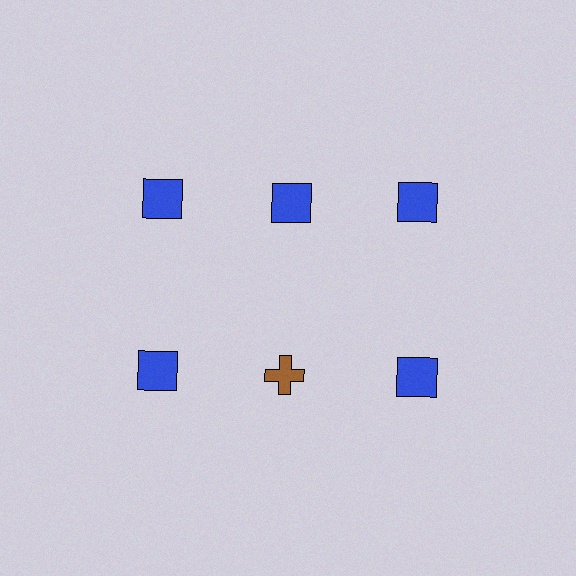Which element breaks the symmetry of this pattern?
The brown cross in the second row, second from left column breaks the symmetry. All other shapes are blue squares.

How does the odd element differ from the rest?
It differs in both color (brown instead of blue) and shape (cross instead of square).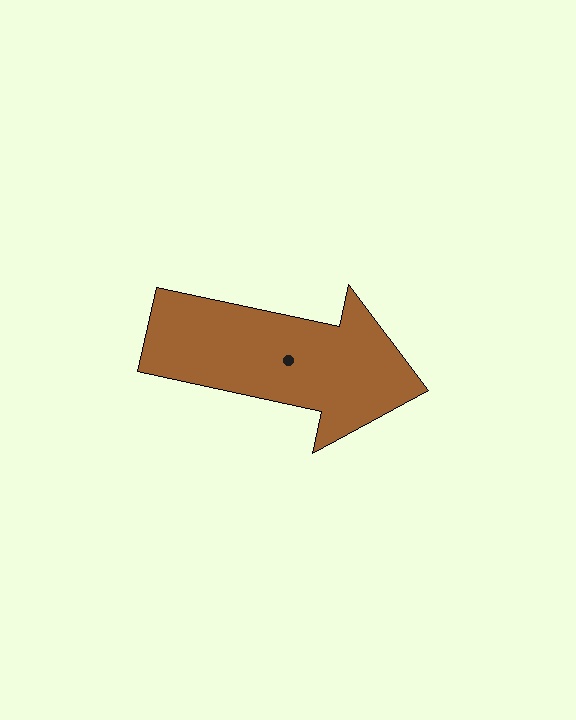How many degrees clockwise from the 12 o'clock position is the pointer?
Approximately 102 degrees.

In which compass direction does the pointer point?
East.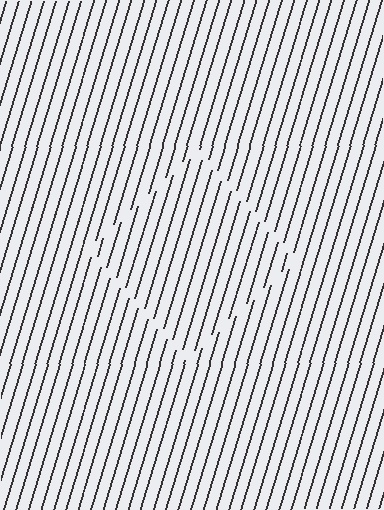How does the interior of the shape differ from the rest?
The interior of the shape contains the same grating, shifted by half a period — the contour is defined by the phase discontinuity where line-ends from the inner and outer gratings abut.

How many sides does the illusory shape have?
4 sides — the line-ends trace a square.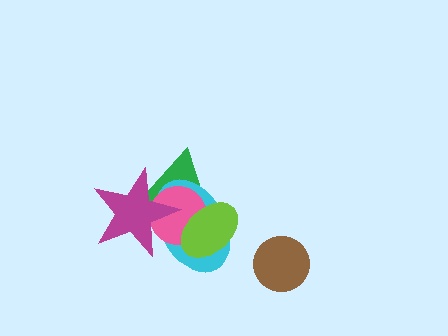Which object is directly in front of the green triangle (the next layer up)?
The cyan ellipse is directly in front of the green triangle.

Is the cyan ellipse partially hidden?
Yes, it is partially covered by another shape.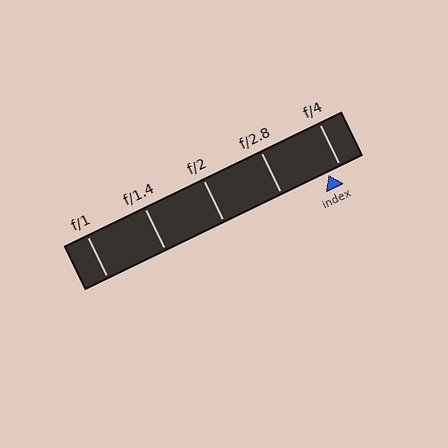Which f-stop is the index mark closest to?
The index mark is closest to f/4.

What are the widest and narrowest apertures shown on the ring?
The widest aperture shown is f/1 and the narrowest is f/4.